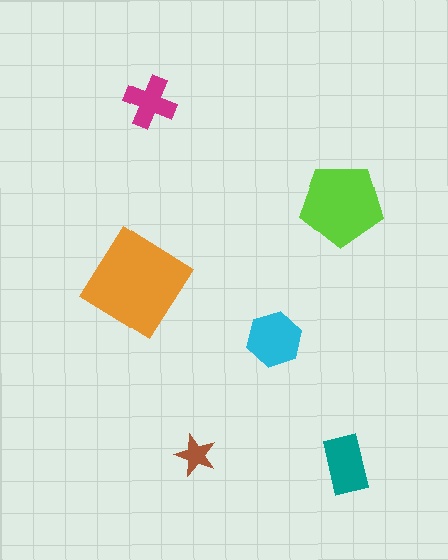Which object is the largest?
The orange diamond.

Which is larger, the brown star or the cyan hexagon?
The cyan hexagon.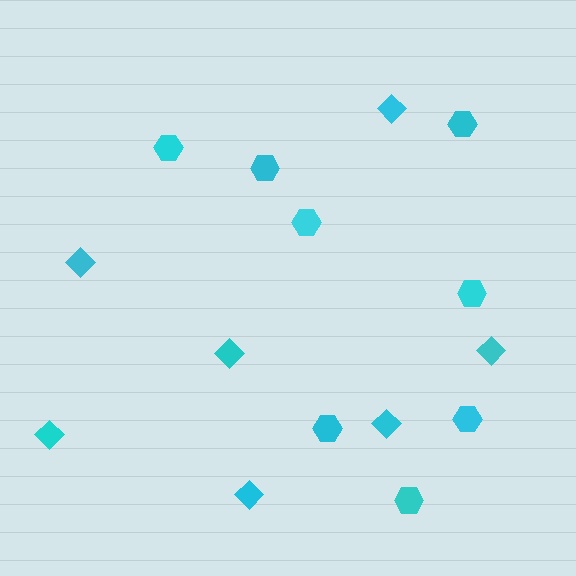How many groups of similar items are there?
There are 2 groups: one group of hexagons (8) and one group of diamonds (7).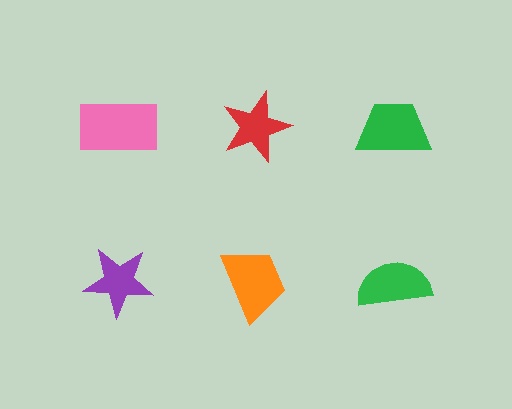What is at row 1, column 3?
A green trapezoid.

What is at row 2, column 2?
An orange trapezoid.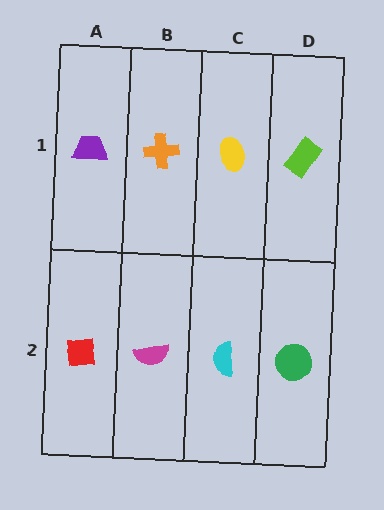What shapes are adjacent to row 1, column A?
A red square (row 2, column A), an orange cross (row 1, column B).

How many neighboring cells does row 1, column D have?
2.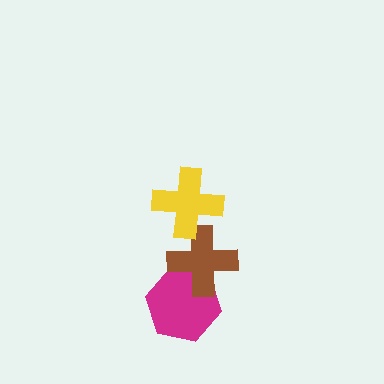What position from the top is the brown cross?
The brown cross is 2nd from the top.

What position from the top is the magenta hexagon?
The magenta hexagon is 3rd from the top.